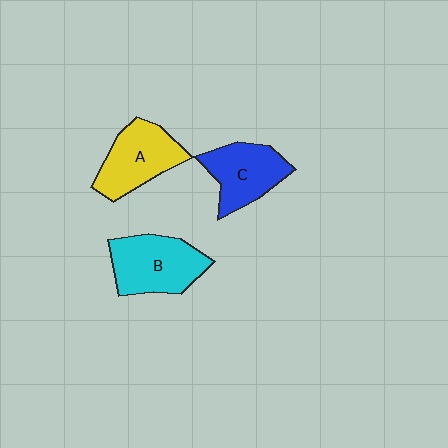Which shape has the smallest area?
Shape C (blue).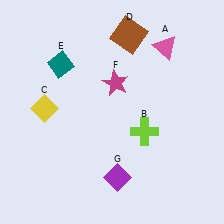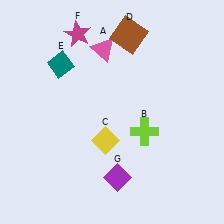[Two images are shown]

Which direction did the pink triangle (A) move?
The pink triangle (A) moved left.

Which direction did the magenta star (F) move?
The magenta star (F) moved up.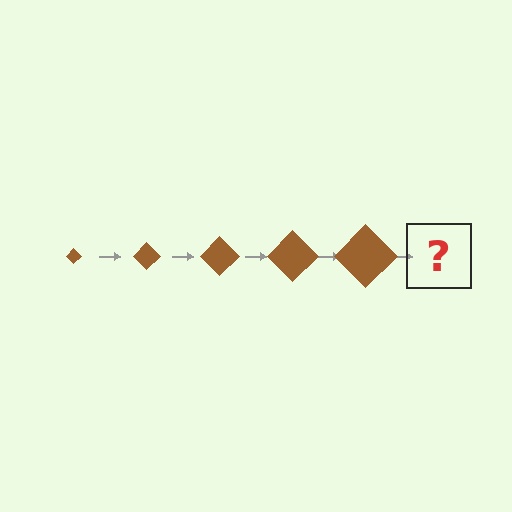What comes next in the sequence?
The next element should be a brown diamond, larger than the previous one.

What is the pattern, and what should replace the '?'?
The pattern is that the diamond gets progressively larger each step. The '?' should be a brown diamond, larger than the previous one.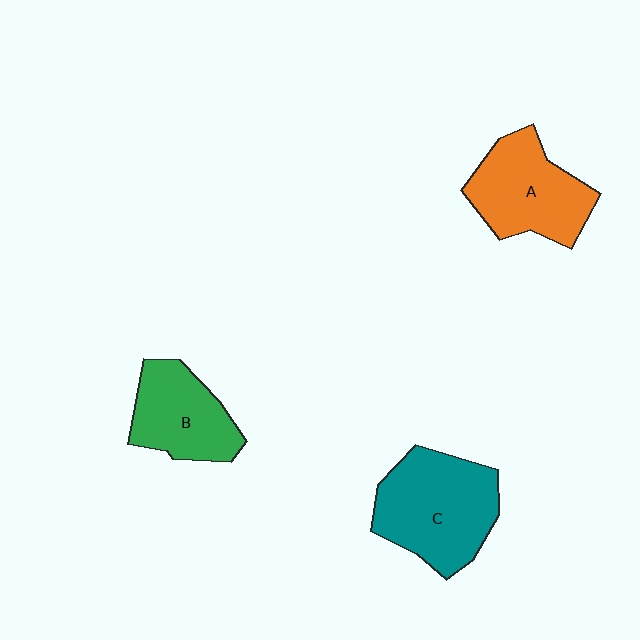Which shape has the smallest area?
Shape B (green).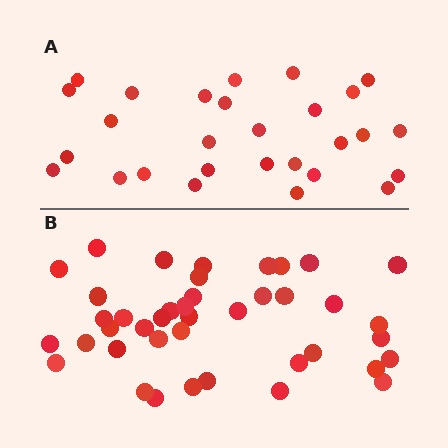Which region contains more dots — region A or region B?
Region B (the bottom region) has more dots.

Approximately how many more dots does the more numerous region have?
Region B has approximately 15 more dots than region A.